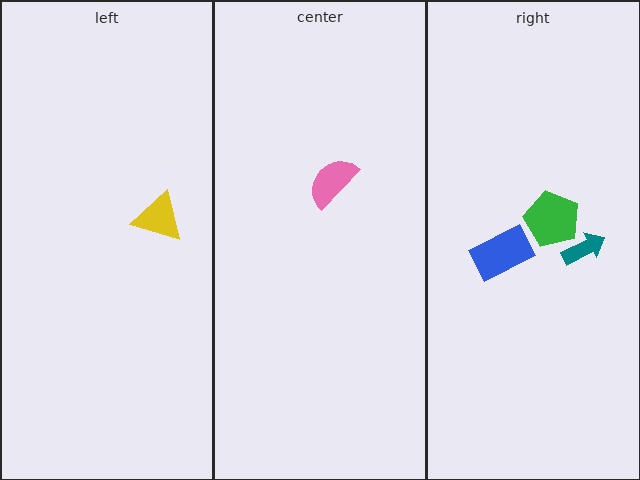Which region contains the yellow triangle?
The left region.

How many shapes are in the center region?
1.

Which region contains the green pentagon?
The right region.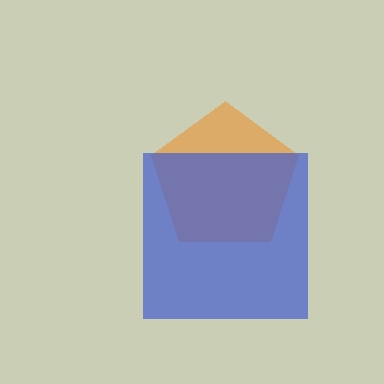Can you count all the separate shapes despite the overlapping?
Yes, there are 2 separate shapes.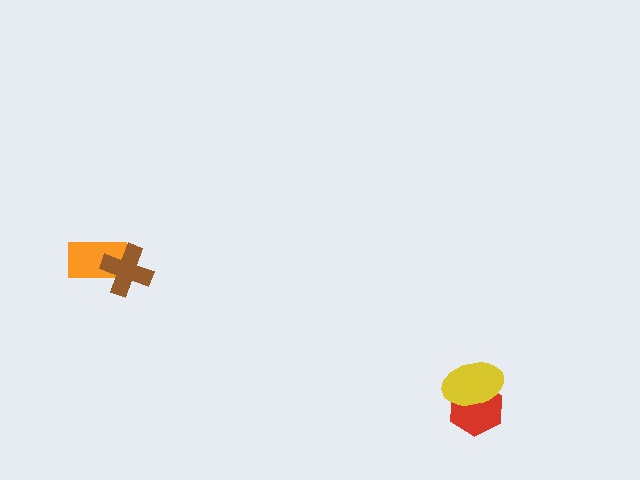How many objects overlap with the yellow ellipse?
1 object overlaps with the yellow ellipse.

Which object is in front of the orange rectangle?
The brown cross is in front of the orange rectangle.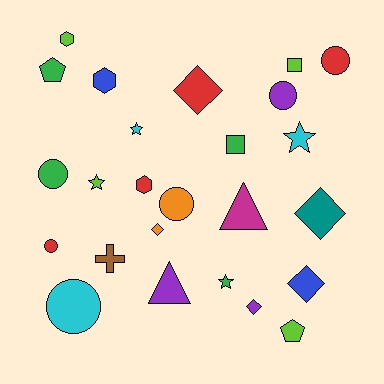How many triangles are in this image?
There are 2 triangles.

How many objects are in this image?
There are 25 objects.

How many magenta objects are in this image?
There is 1 magenta object.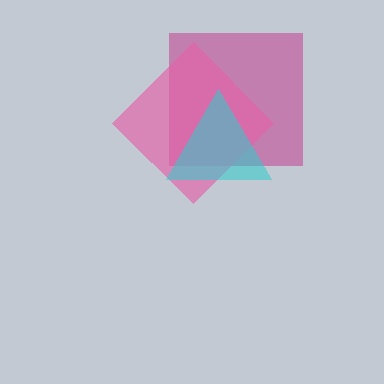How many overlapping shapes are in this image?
There are 3 overlapping shapes in the image.